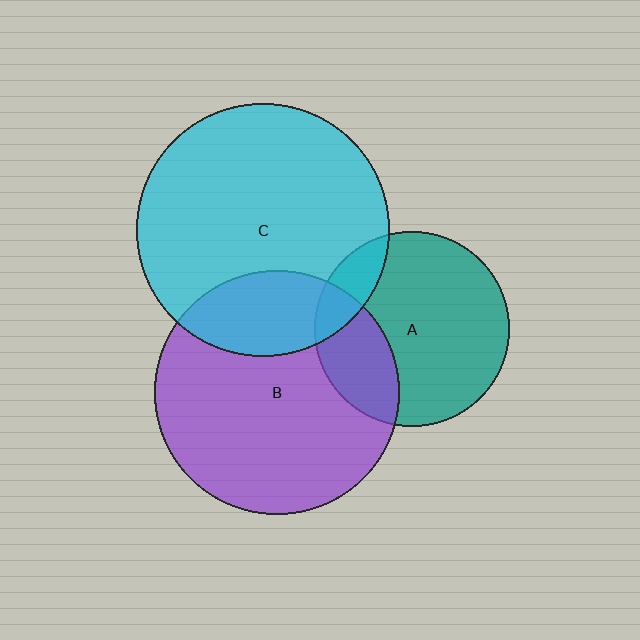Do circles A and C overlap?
Yes.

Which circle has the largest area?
Circle C (cyan).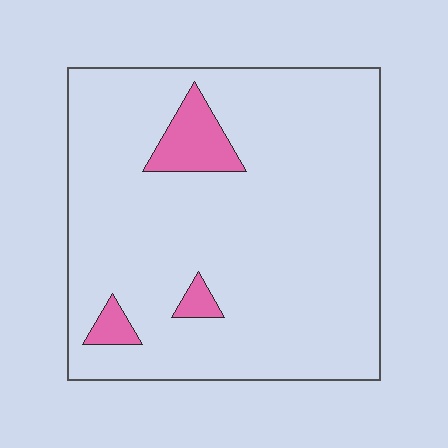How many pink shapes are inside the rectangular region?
3.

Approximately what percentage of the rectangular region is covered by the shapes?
Approximately 10%.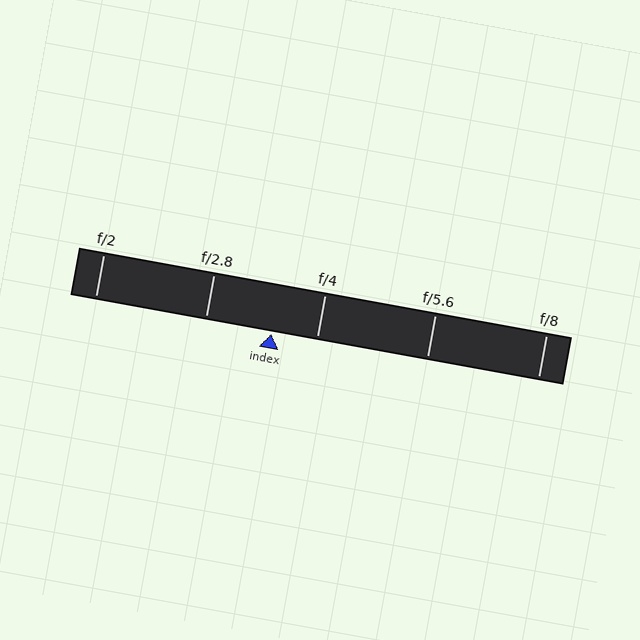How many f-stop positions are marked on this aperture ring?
There are 5 f-stop positions marked.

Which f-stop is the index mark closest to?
The index mark is closest to f/4.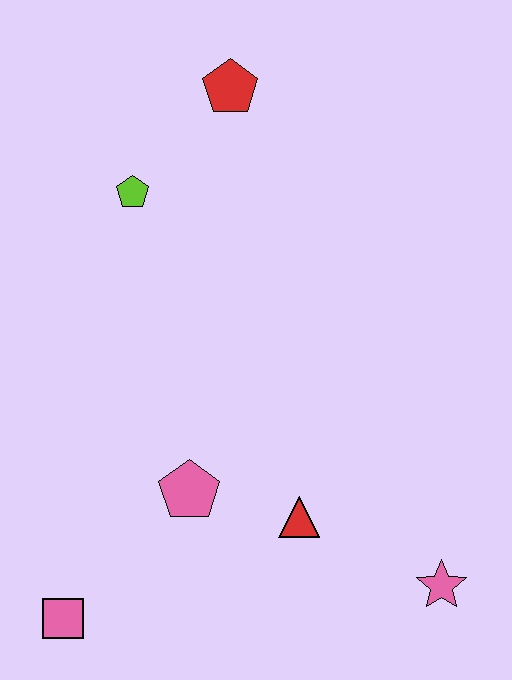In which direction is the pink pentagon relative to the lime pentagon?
The pink pentagon is below the lime pentagon.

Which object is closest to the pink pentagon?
The red triangle is closest to the pink pentagon.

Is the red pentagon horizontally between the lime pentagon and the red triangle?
Yes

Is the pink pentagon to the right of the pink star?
No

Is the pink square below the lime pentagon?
Yes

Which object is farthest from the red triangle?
The red pentagon is farthest from the red triangle.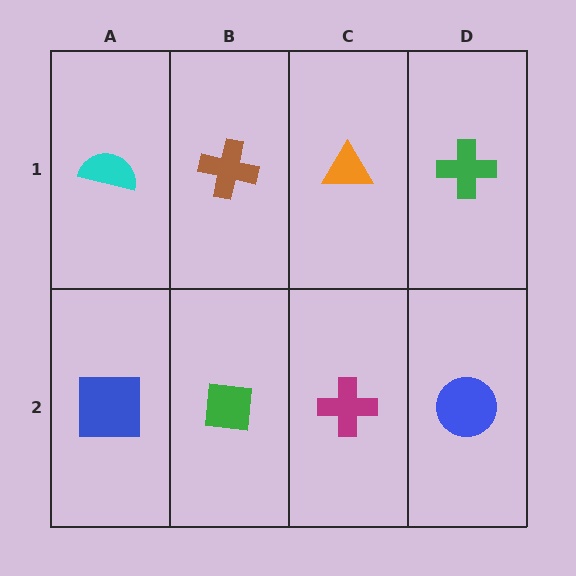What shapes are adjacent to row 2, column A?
A cyan semicircle (row 1, column A), a green square (row 2, column B).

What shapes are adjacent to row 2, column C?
An orange triangle (row 1, column C), a green square (row 2, column B), a blue circle (row 2, column D).